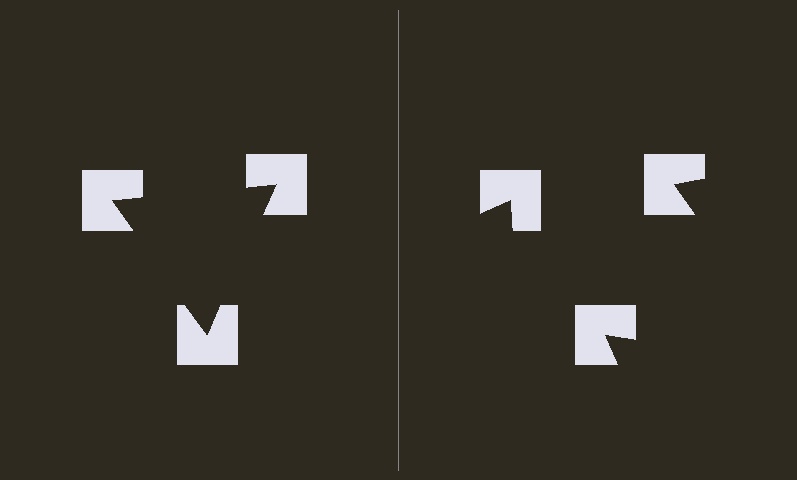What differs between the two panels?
The notched squares are positioned identically on both sides; only the wedge orientations differ. On the left they align to a triangle; on the right they are misaligned.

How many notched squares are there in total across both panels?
6 — 3 on each side.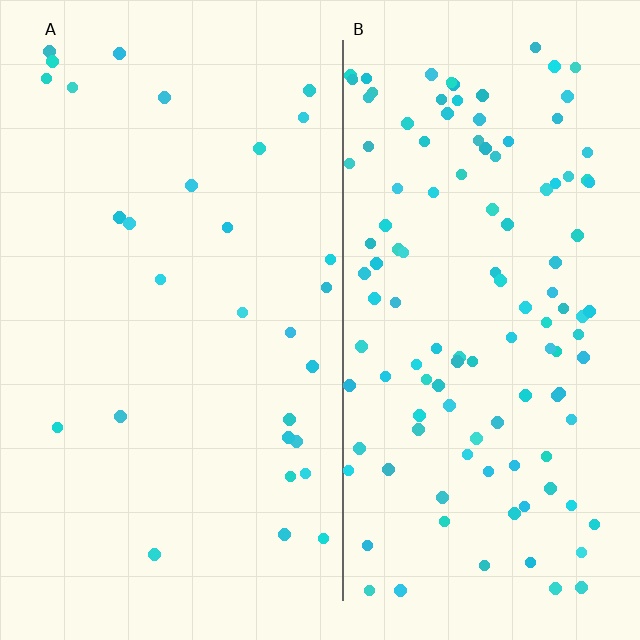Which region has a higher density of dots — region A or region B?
B (the right).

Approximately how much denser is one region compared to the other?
Approximately 4.1× — region B over region A.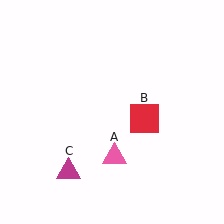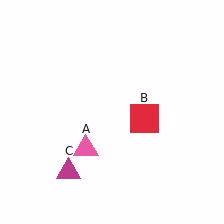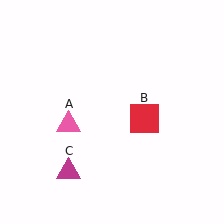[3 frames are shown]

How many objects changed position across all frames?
1 object changed position: pink triangle (object A).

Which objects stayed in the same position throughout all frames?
Red square (object B) and magenta triangle (object C) remained stationary.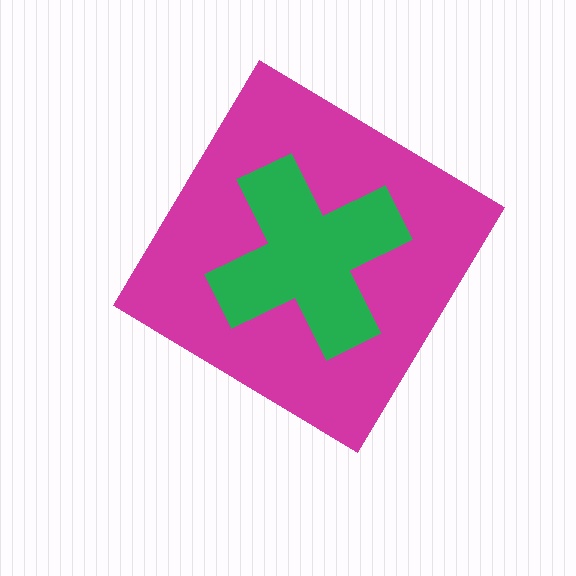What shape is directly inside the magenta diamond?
The green cross.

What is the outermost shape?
The magenta diamond.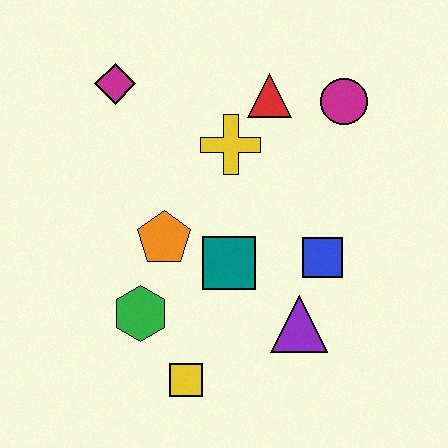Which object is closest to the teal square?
The orange pentagon is closest to the teal square.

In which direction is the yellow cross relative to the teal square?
The yellow cross is above the teal square.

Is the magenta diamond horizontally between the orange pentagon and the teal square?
No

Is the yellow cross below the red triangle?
Yes